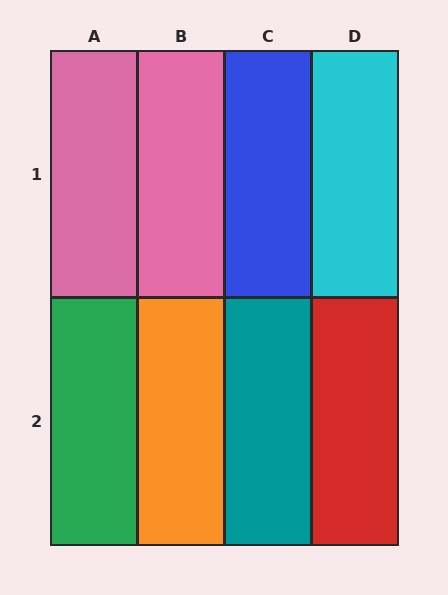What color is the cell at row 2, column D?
Red.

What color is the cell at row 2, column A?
Green.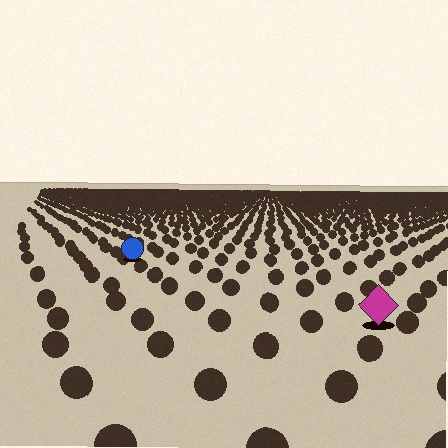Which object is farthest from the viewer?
The blue circle is farthest from the viewer. It appears smaller and the ground texture around it is denser.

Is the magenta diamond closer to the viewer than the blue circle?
Yes. The magenta diamond is closer — you can tell from the texture gradient: the ground texture is coarser near it.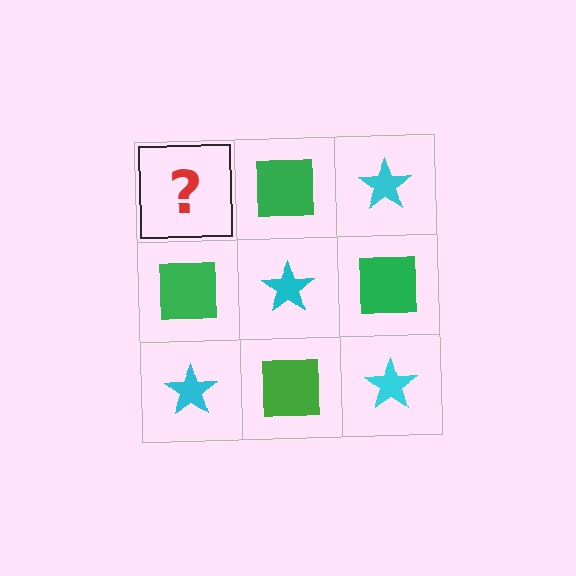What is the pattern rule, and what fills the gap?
The rule is that it alternates cyan star and green square in a checkerboard pattern. The gap should be filled with a cyan star.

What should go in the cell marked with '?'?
The missing cell should contain a cyan star.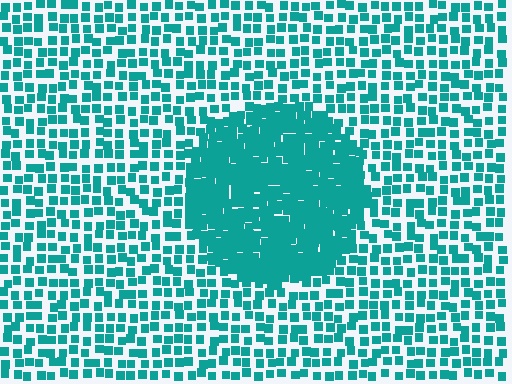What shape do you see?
I see a circle.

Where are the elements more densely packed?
The elements are more densely packed inside the circle boundary.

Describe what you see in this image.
The image contains small teal elements arranged at two different densities. A circle-shaped region is visible where the elements are more densely packed than the surrounding area.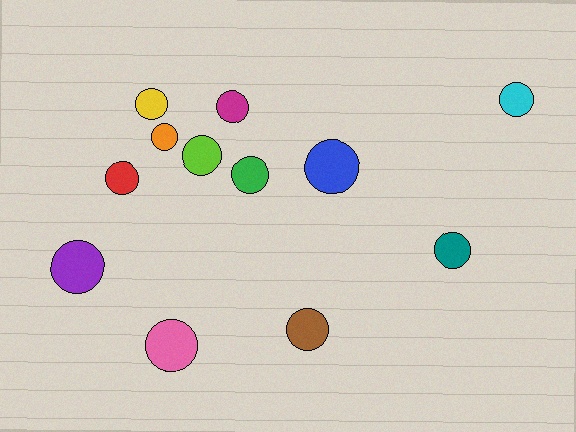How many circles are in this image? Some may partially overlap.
There are 12 circles.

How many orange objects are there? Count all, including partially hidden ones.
There is 1 orange object.